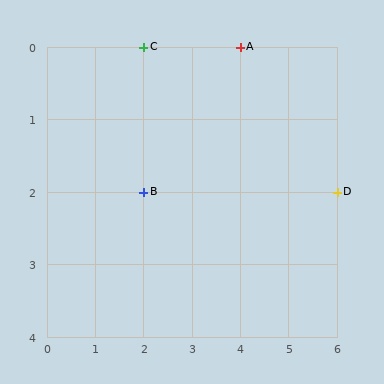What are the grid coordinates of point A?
Point A is at grid coordinates (4, 0).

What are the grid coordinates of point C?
Point C is at grid coordinates (2, 0).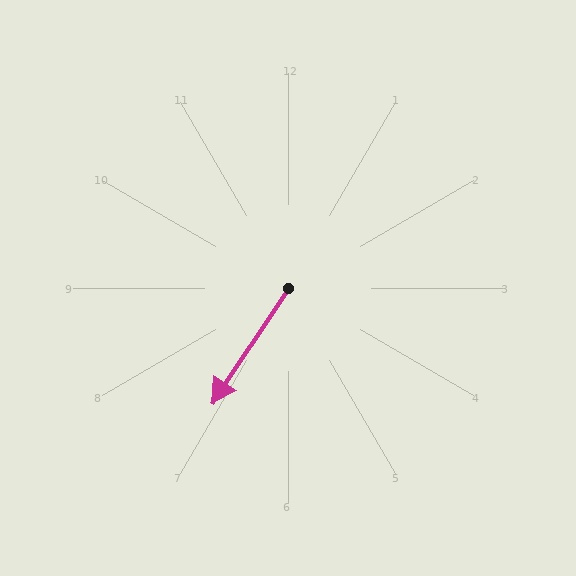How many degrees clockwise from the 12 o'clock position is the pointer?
Approximately 213 degrees.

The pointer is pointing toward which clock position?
Roughly 7 o'clock.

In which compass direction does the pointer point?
Southwest.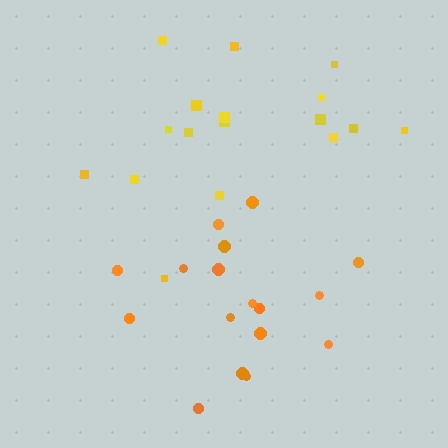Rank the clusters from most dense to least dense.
orange, yellow.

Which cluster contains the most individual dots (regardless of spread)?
Orange (17).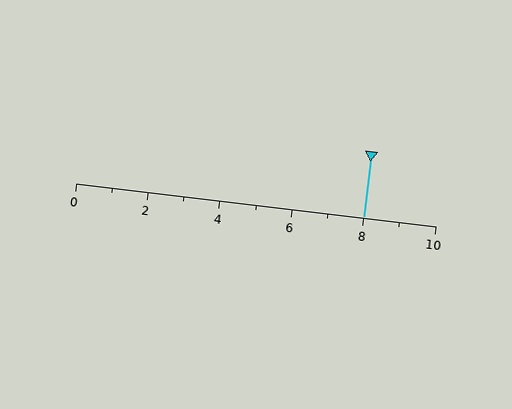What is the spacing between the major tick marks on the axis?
The major ticks are spaced 2 apart.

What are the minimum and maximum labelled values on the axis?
The axis runs from 0 to 10.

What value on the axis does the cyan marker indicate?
The marker indicates approximately 8.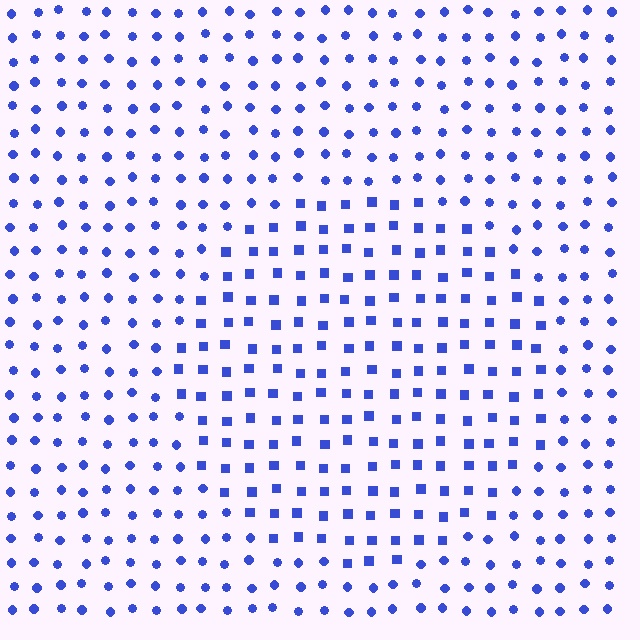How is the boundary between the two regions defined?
The boundary is defined by a change in element shape: squares inside vs. circles outside. All elements share the same color and spacing.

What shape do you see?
I see a circle.